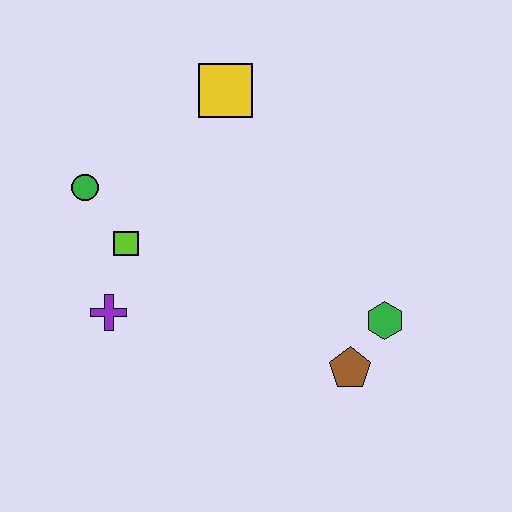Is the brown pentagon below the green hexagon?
Yes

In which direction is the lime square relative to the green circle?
The lime square is below the green circle.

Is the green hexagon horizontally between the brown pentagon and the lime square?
No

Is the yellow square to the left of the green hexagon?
Yes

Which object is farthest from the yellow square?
The brown pentagon is farthest from the yellow square.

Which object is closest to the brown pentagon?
The green hexagon is closest to the brown pentagon.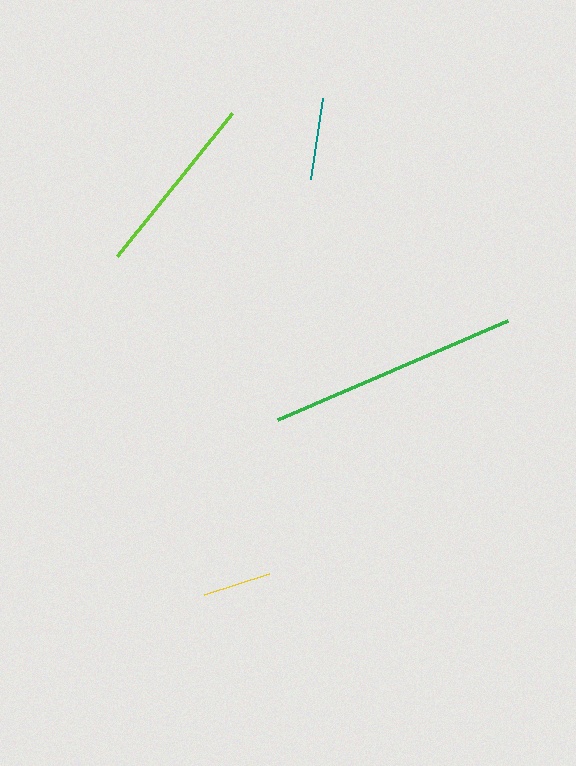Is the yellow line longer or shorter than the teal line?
The teal line is longer than the yellow line.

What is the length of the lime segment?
The lime segment is approximately 184 pixels long.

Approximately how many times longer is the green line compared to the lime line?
The green line is approximately 1.4 times the length of the lime line.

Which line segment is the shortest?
The yellow line is the shortest at approximately 68 pixels.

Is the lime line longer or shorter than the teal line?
The lime line is longer than the teal line.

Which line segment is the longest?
The green line is the longest at approximately 251 pixels.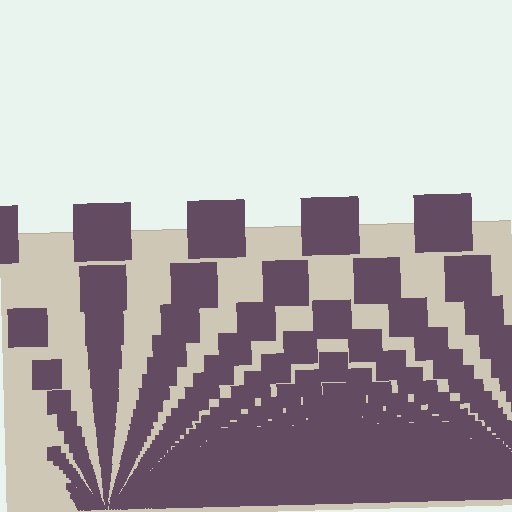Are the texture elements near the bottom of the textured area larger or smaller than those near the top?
Smaller. The gradient is inverted — elements near the bottom are smaller and denser.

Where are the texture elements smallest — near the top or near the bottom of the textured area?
Near the bottom.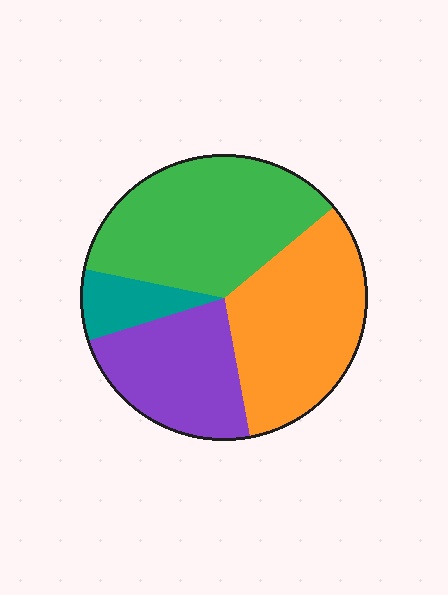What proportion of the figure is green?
Green covers about 35% of the figure.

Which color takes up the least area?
Teal, at roughly 10%.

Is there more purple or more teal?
Purple.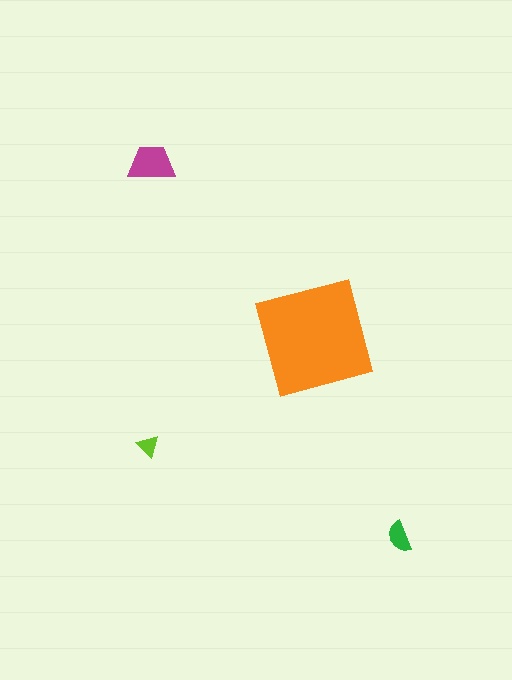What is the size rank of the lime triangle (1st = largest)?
4th.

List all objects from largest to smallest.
The orange square, the magenta trapezoid, the green semicircle, the lime triangle.